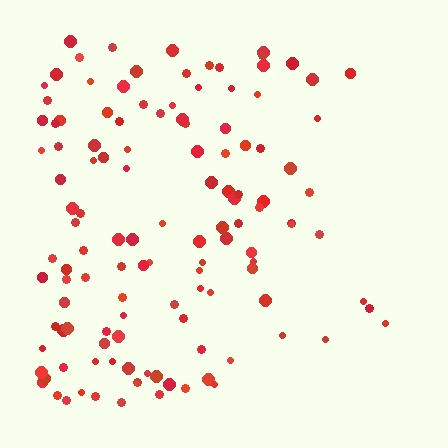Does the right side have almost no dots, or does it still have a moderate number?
Still a moderate number, just noticeably fewer than the left.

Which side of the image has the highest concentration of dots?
The left.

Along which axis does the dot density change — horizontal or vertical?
Horizontal.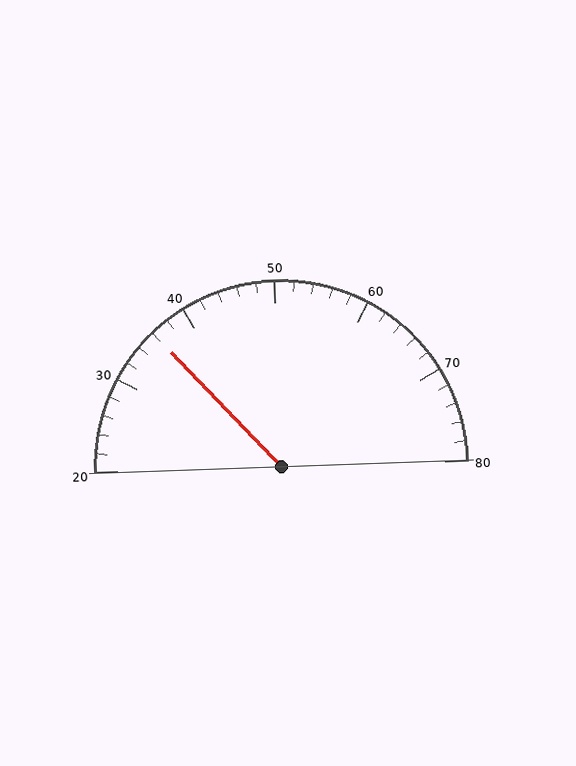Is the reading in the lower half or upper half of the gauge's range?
The reading is in the lower half of the range (20 to 80).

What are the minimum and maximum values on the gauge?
The gauge ranges from 20 to 80.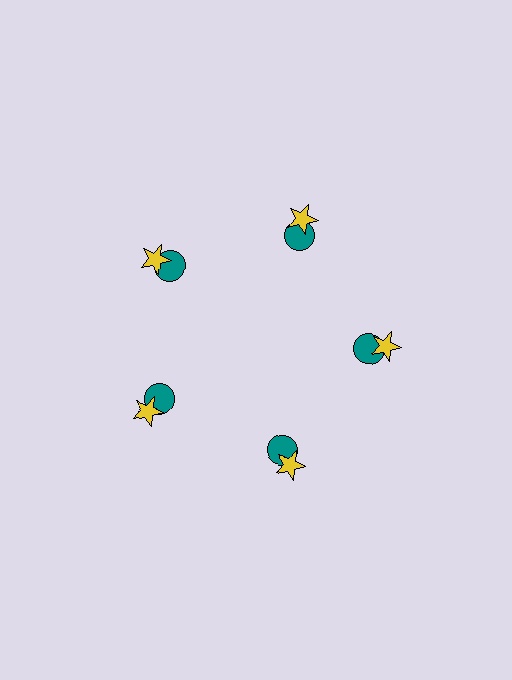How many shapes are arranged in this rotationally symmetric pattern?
There are 10 shapes, arranged in 5 groups of 2.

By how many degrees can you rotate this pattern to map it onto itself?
The pattern maps onto itself every 72 degrees of rotation.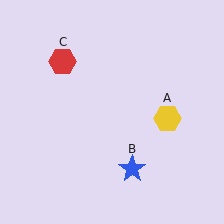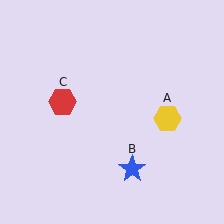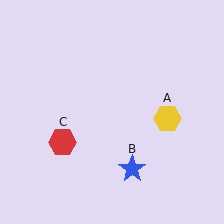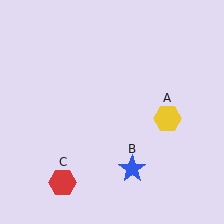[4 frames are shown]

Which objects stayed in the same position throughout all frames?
Yellow hexagon (object A) and blue star (object B) remained stationary.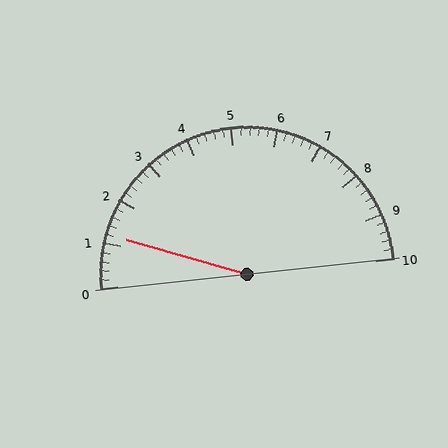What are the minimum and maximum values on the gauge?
The gauge ranges from 0 to 10.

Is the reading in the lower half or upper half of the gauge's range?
The reading is in the lower half of the range (0 to 10).